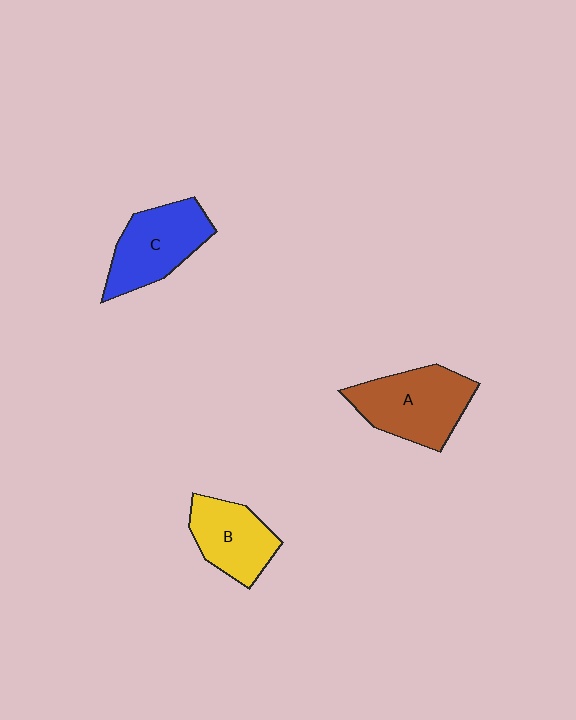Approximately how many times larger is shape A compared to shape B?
Approximately 1.3 times.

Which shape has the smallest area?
Shape B (yellow).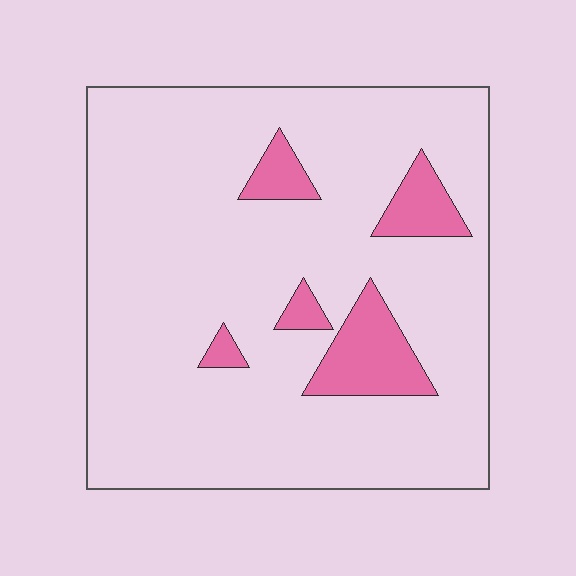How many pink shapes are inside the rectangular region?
5.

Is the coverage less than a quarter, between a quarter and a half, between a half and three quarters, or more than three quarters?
Less than a quarter.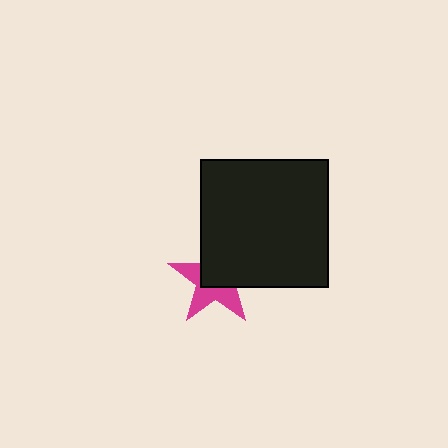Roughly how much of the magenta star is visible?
About half of it is visible (roughly 47%).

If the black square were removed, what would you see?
You would see the complete magenta star.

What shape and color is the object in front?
The object in front is a black square.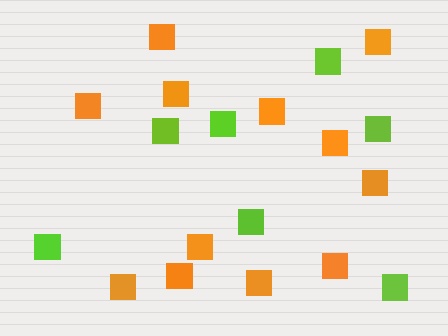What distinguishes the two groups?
There are 2 groups: one group of lime squares (7) and one group of orange squares (12).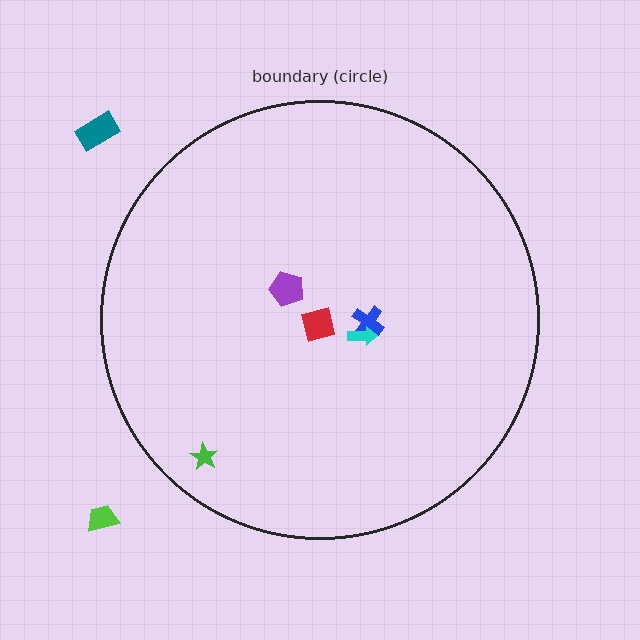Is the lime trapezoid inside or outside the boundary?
Outside.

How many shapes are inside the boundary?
5 inside, 2 outside.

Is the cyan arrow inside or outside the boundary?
Inside.